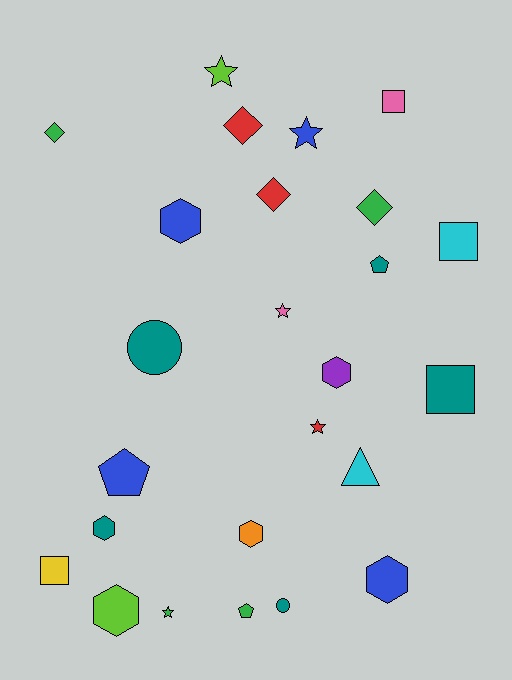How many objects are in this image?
There are 25 objects.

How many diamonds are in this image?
There are 4 diamonds.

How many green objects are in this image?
There are 4 green objects.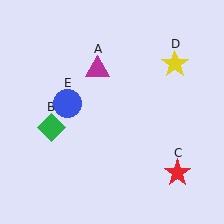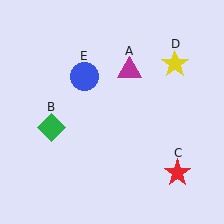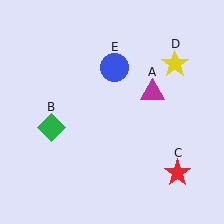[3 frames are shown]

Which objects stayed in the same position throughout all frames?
Green diamond (object B) and red star (object C) and yellow star (object D) remained stationary.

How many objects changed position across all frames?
2 objects changed position: magenta triangle (object A), blue circle (object E).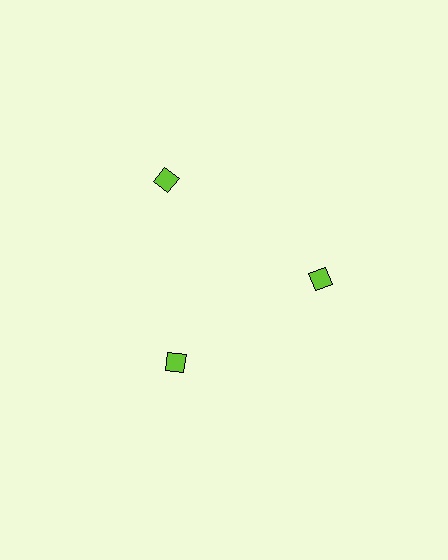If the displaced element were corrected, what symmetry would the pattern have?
It would have 3-fold rotational symmetry — the pattern would map onto itself every 120 degrees.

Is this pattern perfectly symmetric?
No. The 3 lime diamonds are arranged in a ring, but one element near the 11 o'clock position is pushed outward from the center, breaking the 3-fold rotational symmetry.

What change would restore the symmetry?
The symmetry would be restored by moving it inward, back onto the ring so that all 3 diamonds sit at equal angles and equal distance from the center.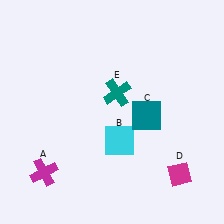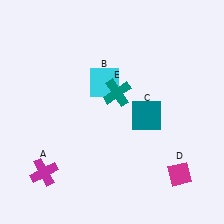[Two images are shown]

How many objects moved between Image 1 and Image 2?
1 object moved between the two images.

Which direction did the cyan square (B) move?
The cyan square (B) moved up.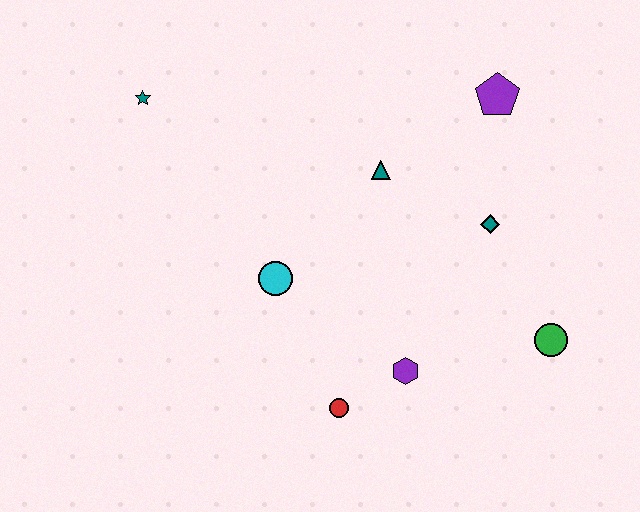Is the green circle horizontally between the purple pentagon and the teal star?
No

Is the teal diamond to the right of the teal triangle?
Yes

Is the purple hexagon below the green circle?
Yes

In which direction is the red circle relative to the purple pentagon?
The red circle is below the purple pentagon.